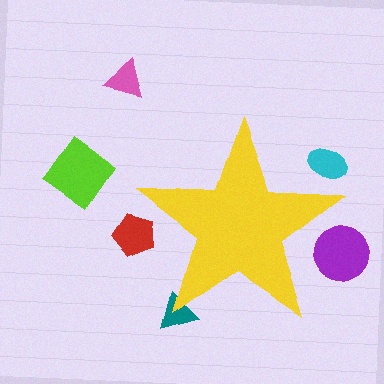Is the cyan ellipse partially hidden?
Yes, the cyan ellipse is partially hidden behind the yellow star.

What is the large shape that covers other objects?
A yellow star.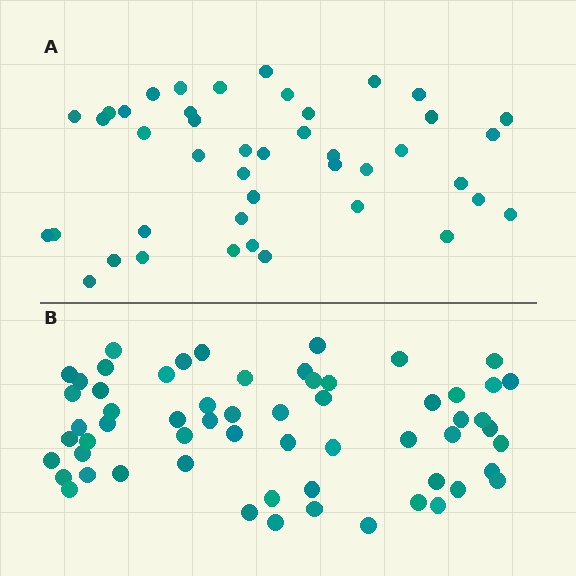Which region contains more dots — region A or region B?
Region B (the bottom region) has more dots.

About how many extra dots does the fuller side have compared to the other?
Region B has approximately 15 more dots than region A.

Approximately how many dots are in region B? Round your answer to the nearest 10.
About 60 dots.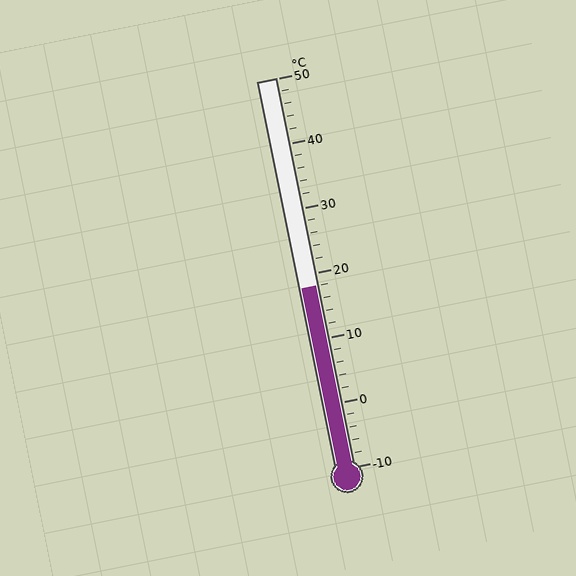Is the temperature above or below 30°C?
The temperature is below 30°C.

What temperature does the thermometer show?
The thermometer shows approximately 18°C.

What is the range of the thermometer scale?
The thermometer scale ranges from -10°C to 50°C.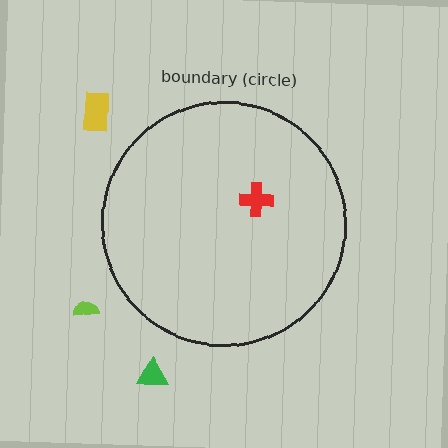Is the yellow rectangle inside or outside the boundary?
Outside.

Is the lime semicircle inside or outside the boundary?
Outside.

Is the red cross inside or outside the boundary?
Inside.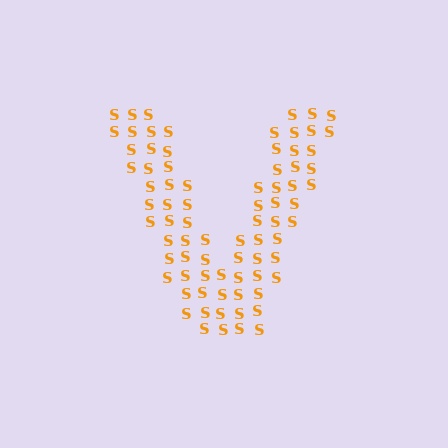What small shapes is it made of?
It is made of small letter S's.